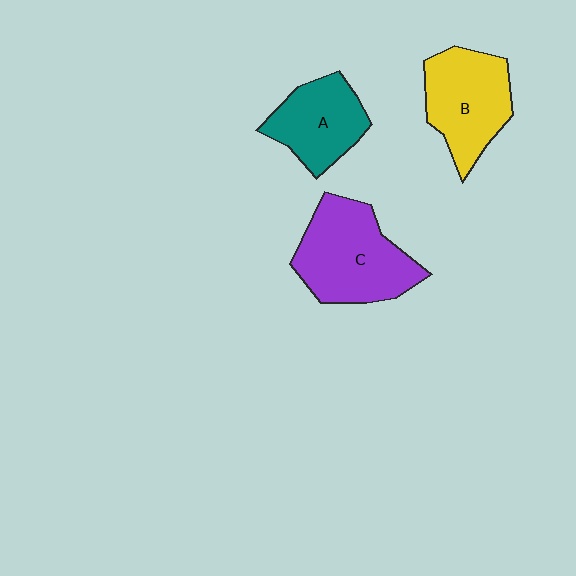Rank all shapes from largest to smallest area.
From largest to smallest: C (purple), B (yellow), A (teal).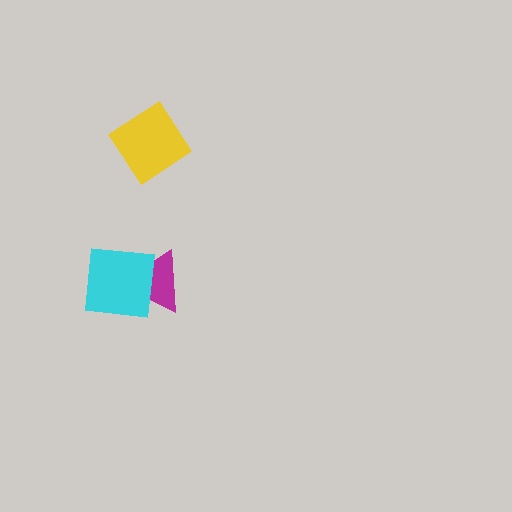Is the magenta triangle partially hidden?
Yes, it is partially covered by another shape.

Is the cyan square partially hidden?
No, no other shape covers it.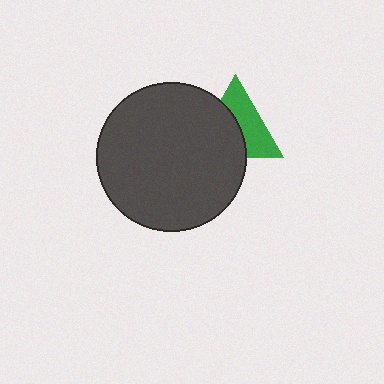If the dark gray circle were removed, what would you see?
You would see the complete green triangle.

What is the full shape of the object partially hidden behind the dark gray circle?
The partially hidden object is a green triangle.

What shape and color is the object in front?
The object in front is a dark gray circle.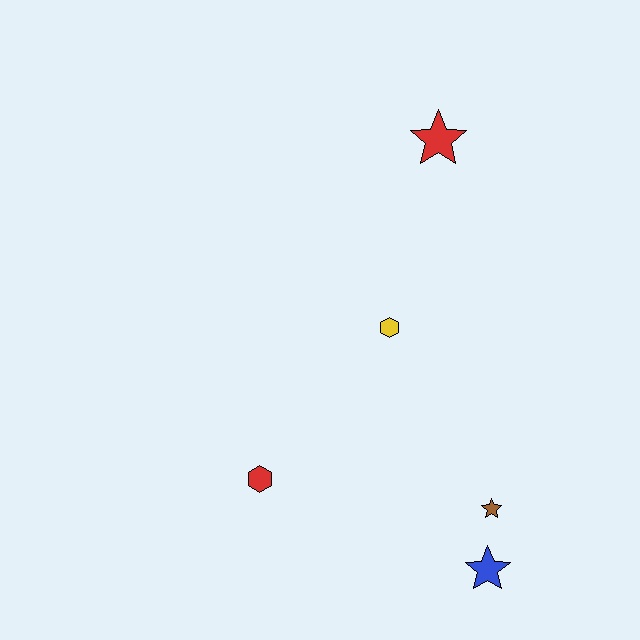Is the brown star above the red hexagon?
No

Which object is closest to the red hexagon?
The yellow hexagon is closest to the red hexagon.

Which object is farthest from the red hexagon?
The red star is farthest from the red hexagon.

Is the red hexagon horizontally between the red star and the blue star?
No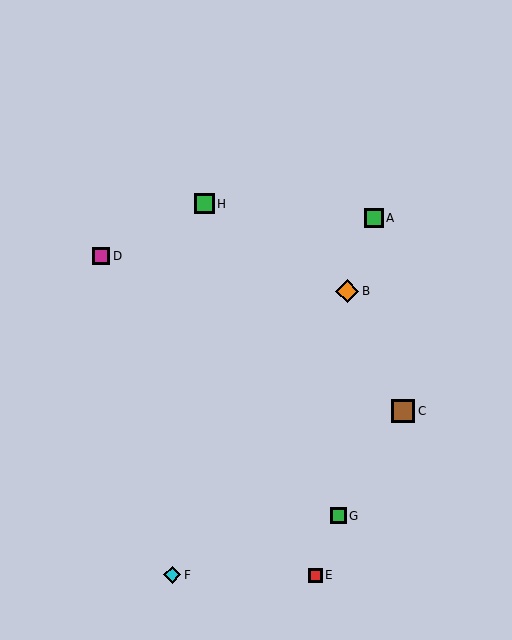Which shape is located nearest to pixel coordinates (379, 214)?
The green square (labeled A) at (374, 218) is nearest to that location.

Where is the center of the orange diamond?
The center of the orange diamond is at (347, 291).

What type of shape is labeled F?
Shape F is a cyan diamond.